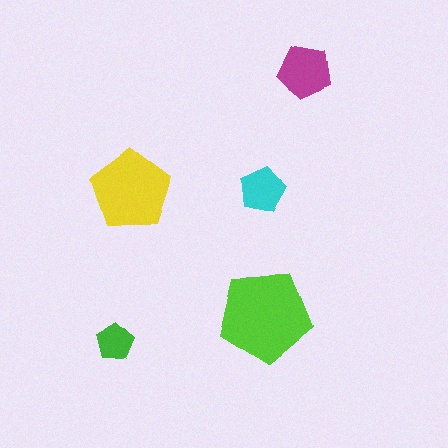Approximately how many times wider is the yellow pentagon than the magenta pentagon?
About 1.5 times wider.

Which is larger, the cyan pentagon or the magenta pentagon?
The magenta one.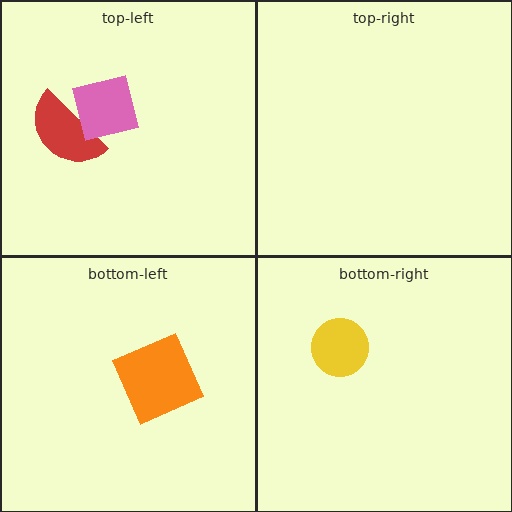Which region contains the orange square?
The bottom-left region.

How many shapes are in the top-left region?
2.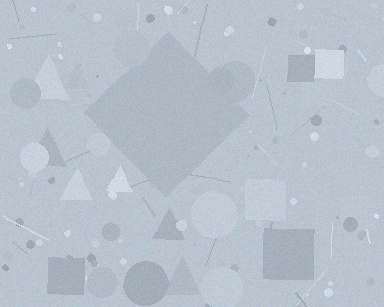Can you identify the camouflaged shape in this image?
The camouflaged shape is a diamond.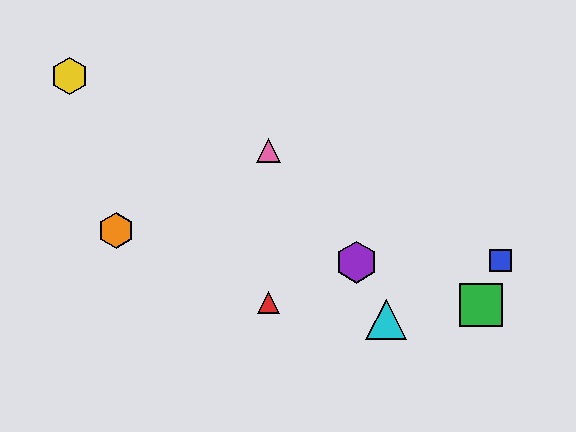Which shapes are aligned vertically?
The red triangle, the pink triangle are aligned vertically.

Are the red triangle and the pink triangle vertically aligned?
Yes, both are at x≈269.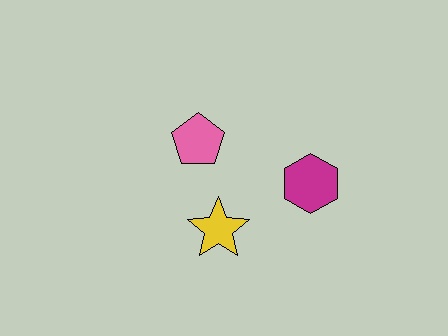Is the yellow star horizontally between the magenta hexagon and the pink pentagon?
Yes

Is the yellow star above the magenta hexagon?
No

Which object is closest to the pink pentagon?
The yellow star is closest to the pink pentagon.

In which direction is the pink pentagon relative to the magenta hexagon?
The pink pentagon is to the left of the magenta hexagon.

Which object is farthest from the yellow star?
The magenta hexagon is farthest from the yellow star.